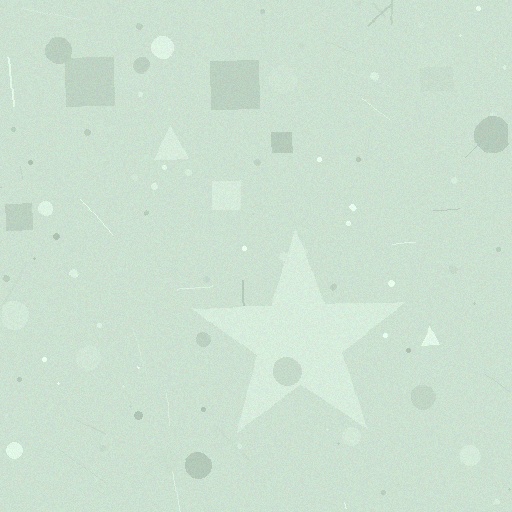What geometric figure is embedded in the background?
A star is embedded in the background.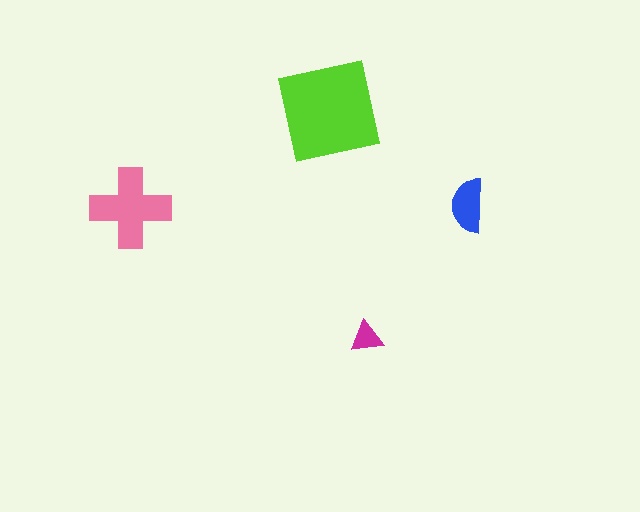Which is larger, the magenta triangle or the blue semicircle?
The blue semicircle.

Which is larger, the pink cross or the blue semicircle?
The pink cross.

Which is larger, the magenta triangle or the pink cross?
The pink cross.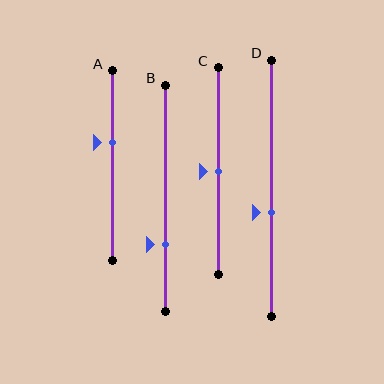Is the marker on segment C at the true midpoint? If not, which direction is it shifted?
Yes, the marker on segment C is at the true midpoint.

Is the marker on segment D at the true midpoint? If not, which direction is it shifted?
No, the marker on segment D is shifted downward by about 9% of the segment length.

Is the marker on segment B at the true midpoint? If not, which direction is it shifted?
No, the marker on segment B is shifted downward by about 20% of the segment length.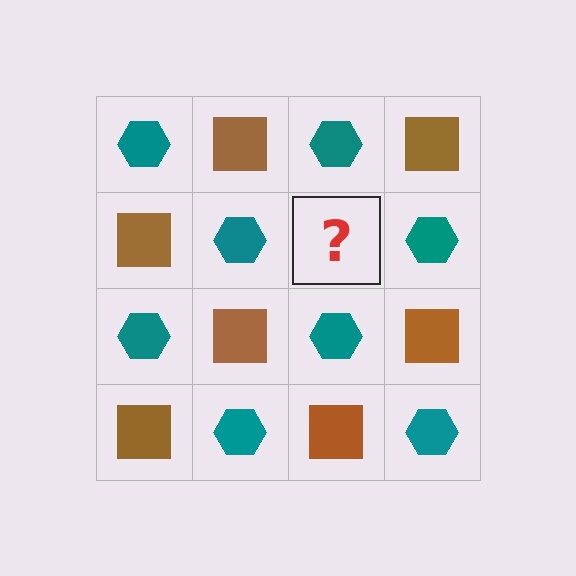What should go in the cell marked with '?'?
The missing cell should contain a brown square.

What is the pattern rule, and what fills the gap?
The rule is that it alternates teal hexagon and brown square in a checkerboard pattern. The gap should be filled with a brown square.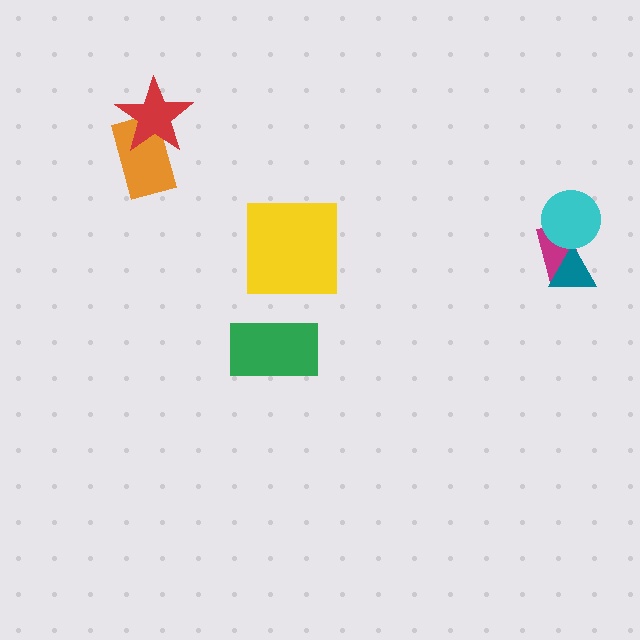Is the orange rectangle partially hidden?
Yes, it is partially covered by another shape.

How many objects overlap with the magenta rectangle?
2 objects overlap with the magenta rectangle.